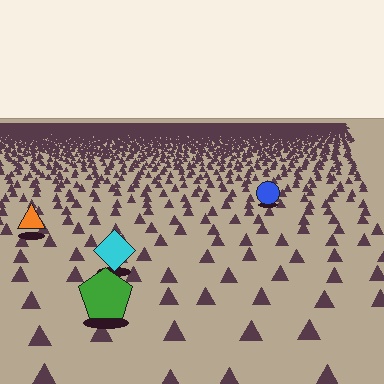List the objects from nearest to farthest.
From nearest to farthest: the green pentagon, the cyan diamond, the orange triangle, the blue circle.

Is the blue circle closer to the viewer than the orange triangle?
No. The orange triangle is closer — you can tell from the texture gradient: the ground texture is coarser near it.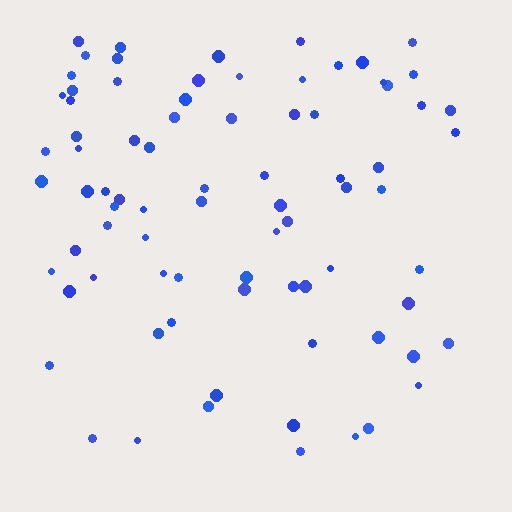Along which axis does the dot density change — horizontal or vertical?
Vertical.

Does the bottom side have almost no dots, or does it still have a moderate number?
Still a moderate number, just noticeably fewer than the top.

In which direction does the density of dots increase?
From bottom to top, with the top side densest.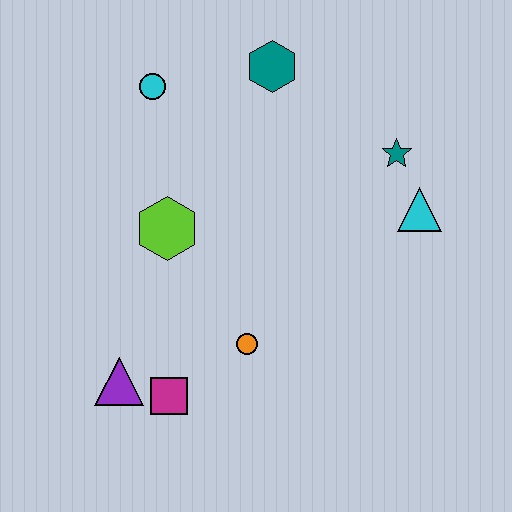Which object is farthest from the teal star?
The purple triangle is farthest from the teal star.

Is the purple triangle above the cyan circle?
No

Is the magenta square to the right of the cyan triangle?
No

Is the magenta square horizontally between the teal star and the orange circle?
No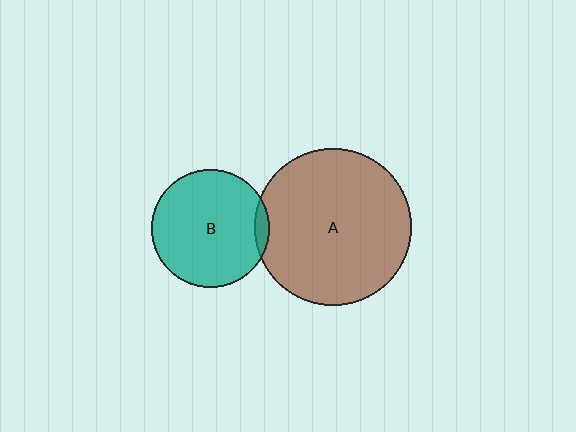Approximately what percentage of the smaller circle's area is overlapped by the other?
Approximately 5%.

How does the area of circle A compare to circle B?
Approximately 1.8 times.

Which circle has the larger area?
Circle A (brown).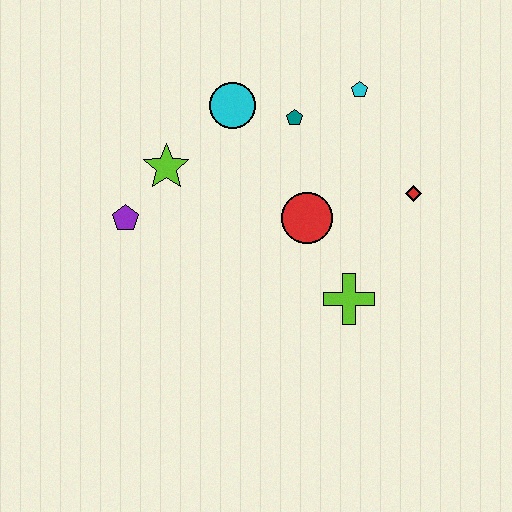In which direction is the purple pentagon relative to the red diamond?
The purple pentagon is to the left of the red diamond.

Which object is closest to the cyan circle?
The teal pentagon is closest to the cyan circle.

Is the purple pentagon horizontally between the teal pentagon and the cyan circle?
No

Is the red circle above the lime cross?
Yes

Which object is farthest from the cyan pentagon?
The purple pentagon is farthest from the cyan pentagon.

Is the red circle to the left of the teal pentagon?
No